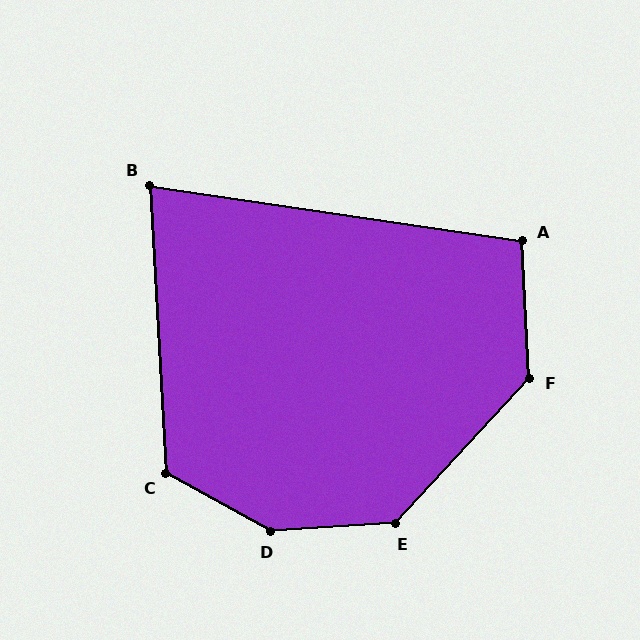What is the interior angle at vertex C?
Approximately 122 degrees (obtuse).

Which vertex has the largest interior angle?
D, at approximately 147 degrees.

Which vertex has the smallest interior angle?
B, at approximately 78 degrees.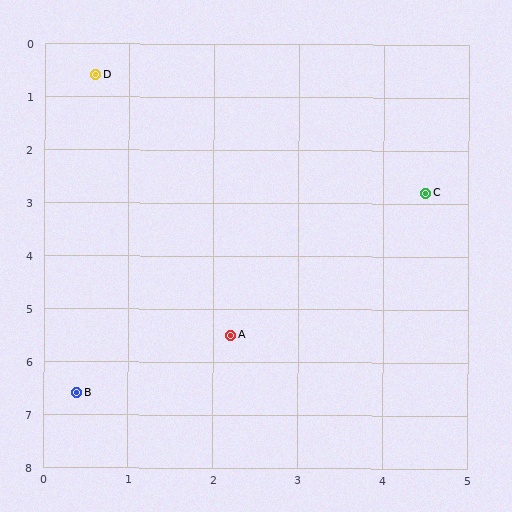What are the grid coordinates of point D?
Point D is at approximately (0.6, 0.6).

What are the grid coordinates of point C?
Point C is at approximately (4.5, 2.8).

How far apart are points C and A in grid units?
Points C and A are about 3.5 grid units apart.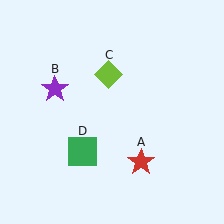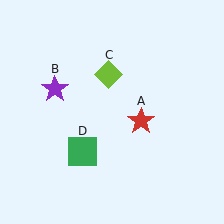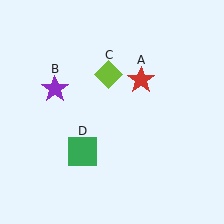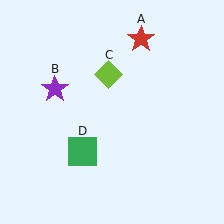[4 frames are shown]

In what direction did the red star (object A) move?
The red star (object A) moved up.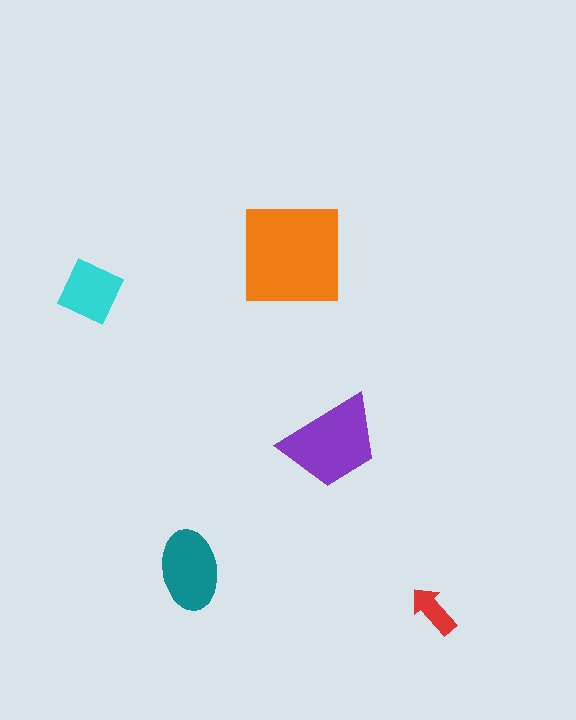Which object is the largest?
The orange square.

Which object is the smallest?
The red arrow.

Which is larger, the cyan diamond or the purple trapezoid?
The purple trapezoid.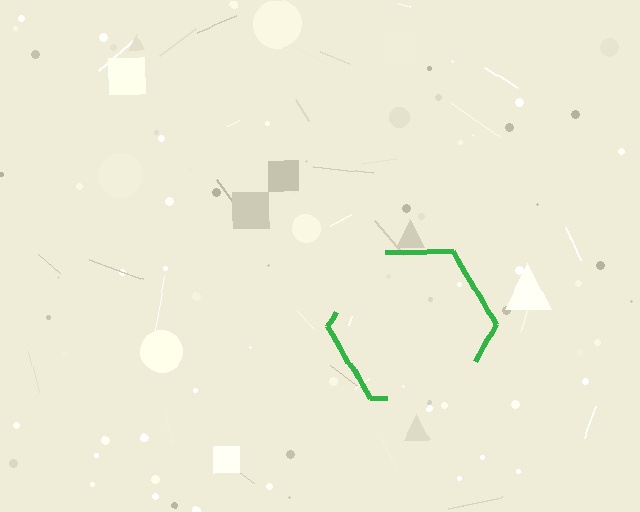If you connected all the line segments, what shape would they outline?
They would outline a hexagon.